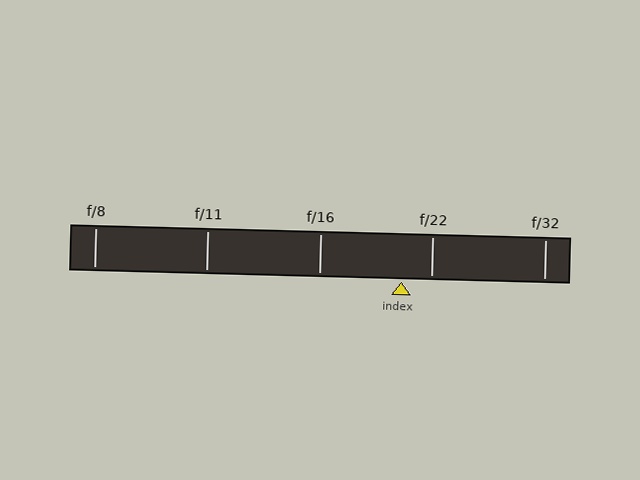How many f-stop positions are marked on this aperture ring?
There are 5 f-stop positions marked.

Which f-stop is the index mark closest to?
The index mark is closest to f/22.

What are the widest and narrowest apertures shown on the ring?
The widest aperture shown is f/8 and the narrowest is f/32.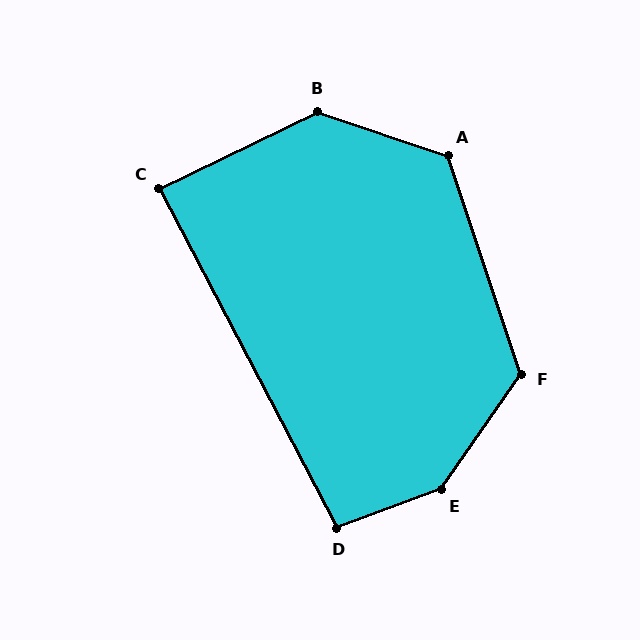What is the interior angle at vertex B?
Approximately 136 degrees (obtuse).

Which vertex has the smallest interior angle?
C, at approximately 88 degrees.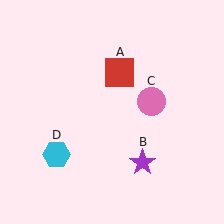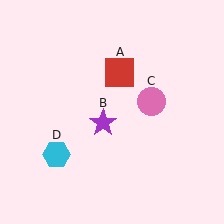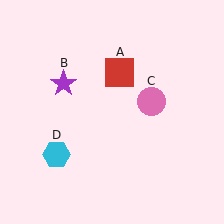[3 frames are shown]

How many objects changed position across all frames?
1 object changed position: purple star (object B).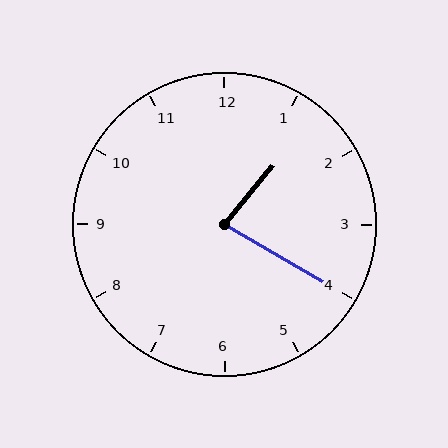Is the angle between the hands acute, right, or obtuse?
It is acute.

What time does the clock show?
1:20.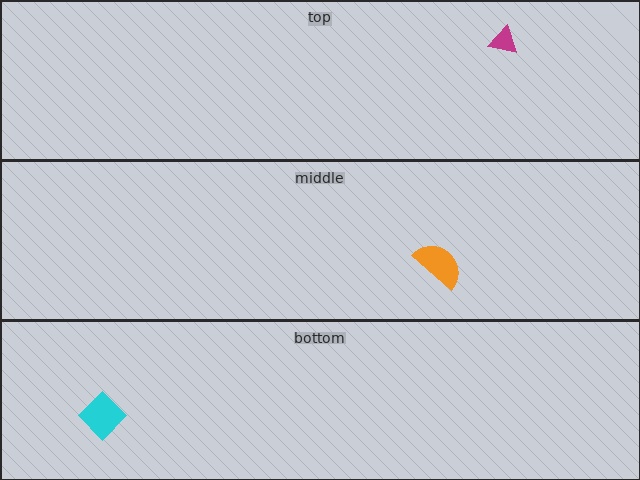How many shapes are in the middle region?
1.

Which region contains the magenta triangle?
The top region.